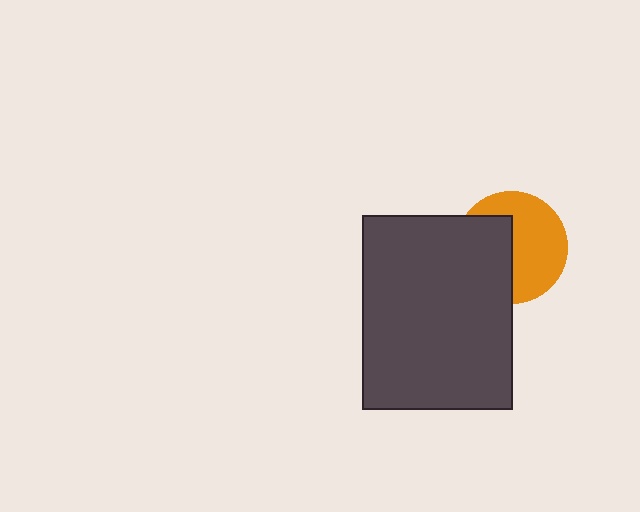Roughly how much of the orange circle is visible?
About half of it is visible (roughly 56%).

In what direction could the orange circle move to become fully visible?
The orange circle could move right. That would shift it out from behind the dark gray rectangle entirely.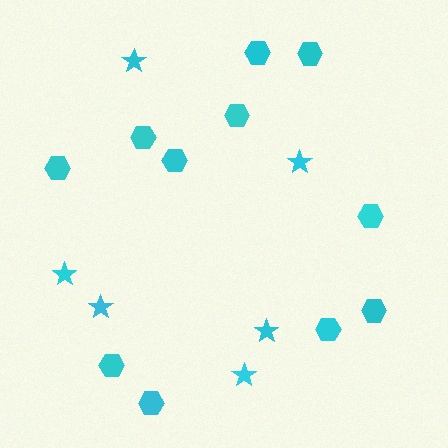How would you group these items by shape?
There are 2 groups: one group of stars (6) and one group of hexagons (11).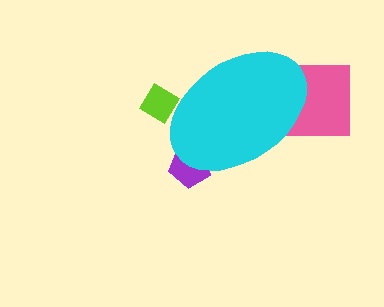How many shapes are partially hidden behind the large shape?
3 shapes are partially hidden.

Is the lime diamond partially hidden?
Yes, the lime diamond is partially hidden behind the cyan ellipse.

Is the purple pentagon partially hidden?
Yes, the purple pentagon is partially hidden behind the cyan ellipse.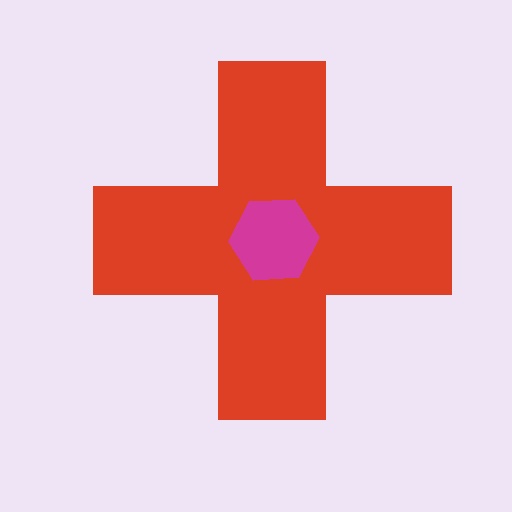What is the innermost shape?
The magenta hexagon.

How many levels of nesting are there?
2.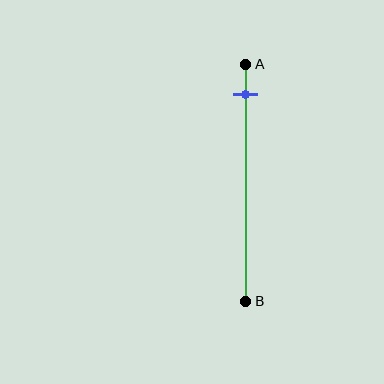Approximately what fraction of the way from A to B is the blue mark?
The blue mark is approximately 15% of the way from A to B.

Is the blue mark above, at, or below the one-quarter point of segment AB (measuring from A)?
The blue mark is above the one-quarter point of segment AB.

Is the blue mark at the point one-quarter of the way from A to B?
No, the mark is at about 15% from A, not at the 25% one-quarter point.